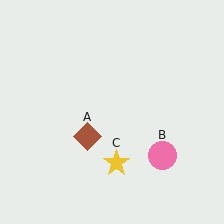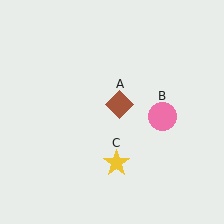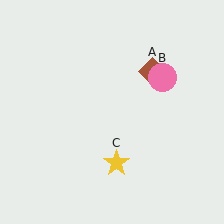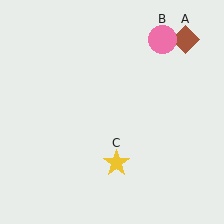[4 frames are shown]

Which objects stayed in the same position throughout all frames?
Yellow star (object C) remained stationary.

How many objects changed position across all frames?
2 objects changed position: brown diamond (object A), pink circle (object B).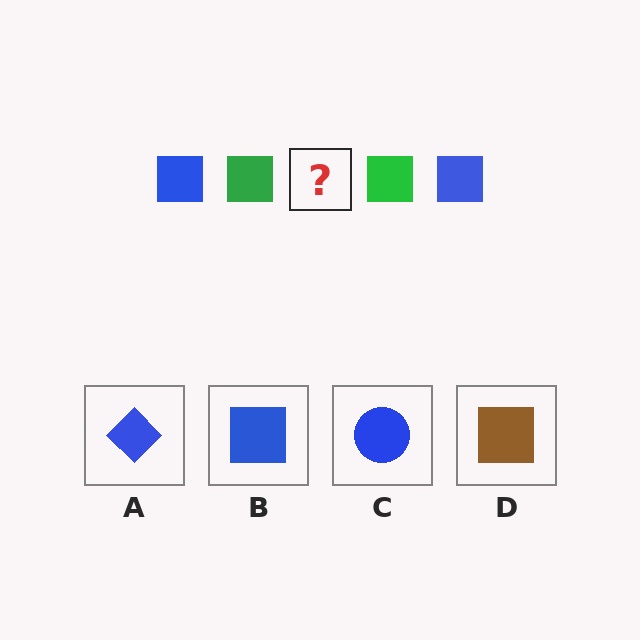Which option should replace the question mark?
Option B.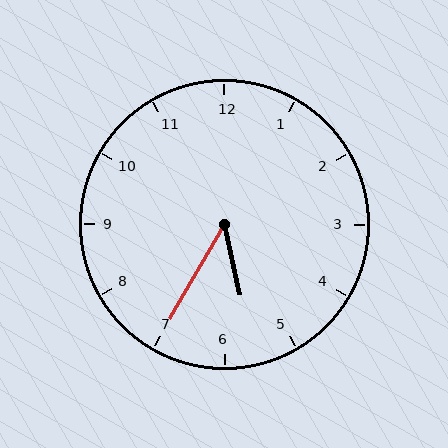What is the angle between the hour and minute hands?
Approximately 42 degrees.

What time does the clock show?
5:35.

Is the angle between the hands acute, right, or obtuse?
It is acute.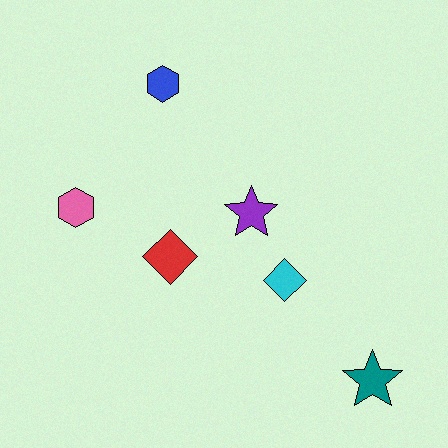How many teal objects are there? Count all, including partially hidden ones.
There is 1 teal object.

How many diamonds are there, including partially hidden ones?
There are 2 diamonds.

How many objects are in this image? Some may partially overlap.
There are 6 objects.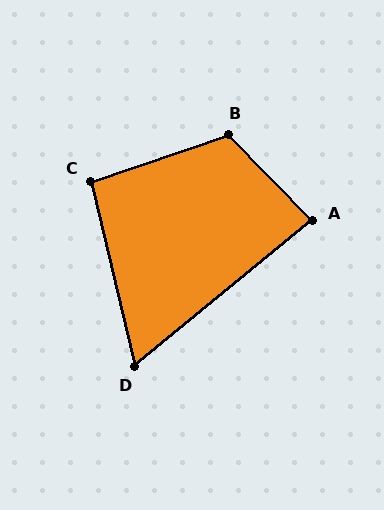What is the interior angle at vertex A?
Approximately 85 degrees (acute).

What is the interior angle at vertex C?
Approximately 95 degrees (obtuse).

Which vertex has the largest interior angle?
B, at approximately 116 degrees.